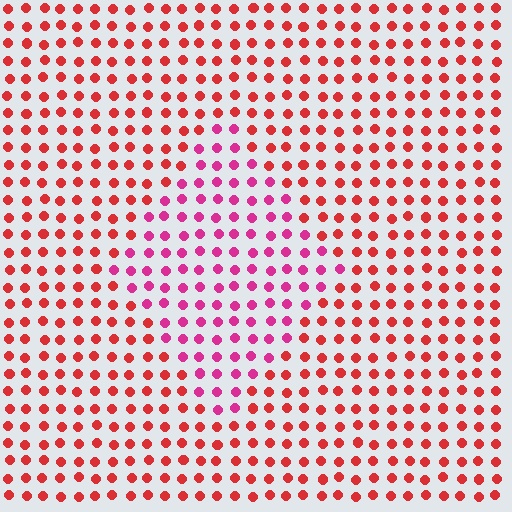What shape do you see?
I see a diamond.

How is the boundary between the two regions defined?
The boundary is defined purely by a slight shift in hue (about 35 degrees). Spacing, size, and orientation are identical on both sides.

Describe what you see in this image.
The image is filled with small red elements in a uniform arrangement. A diamond-shaped region is visible where the elements are tinted to a slightly different hue, forming a subtle color boundary.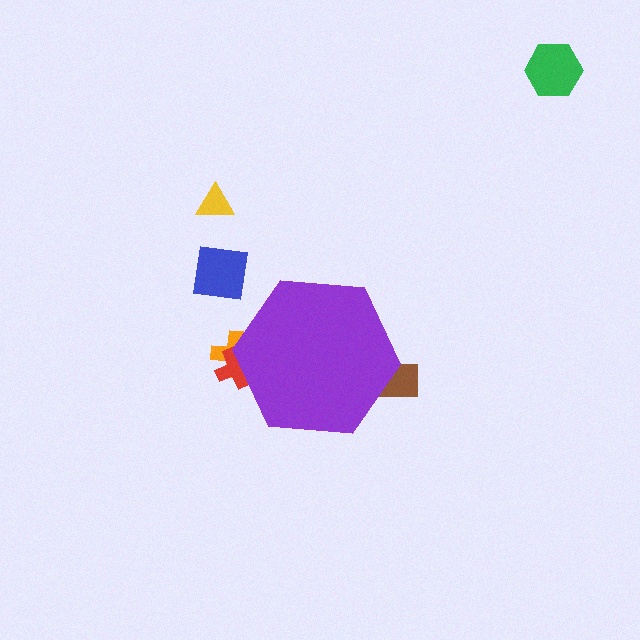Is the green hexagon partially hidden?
No, the green hexagon is fully visible.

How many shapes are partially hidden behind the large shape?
3 shapes are partially hidden.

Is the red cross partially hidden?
Yes, the red cross is partially hidden behind the purple hexagon.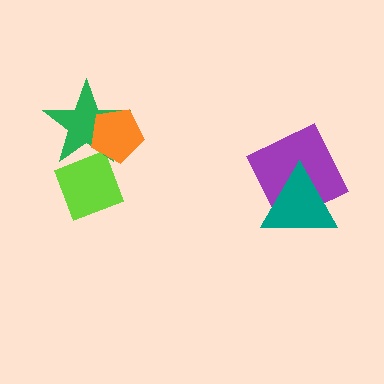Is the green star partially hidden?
Yes, it is partially covered by another shape.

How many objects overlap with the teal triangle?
1 object overlaps with the teal triangle.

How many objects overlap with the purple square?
1 object overlaps with the purple square.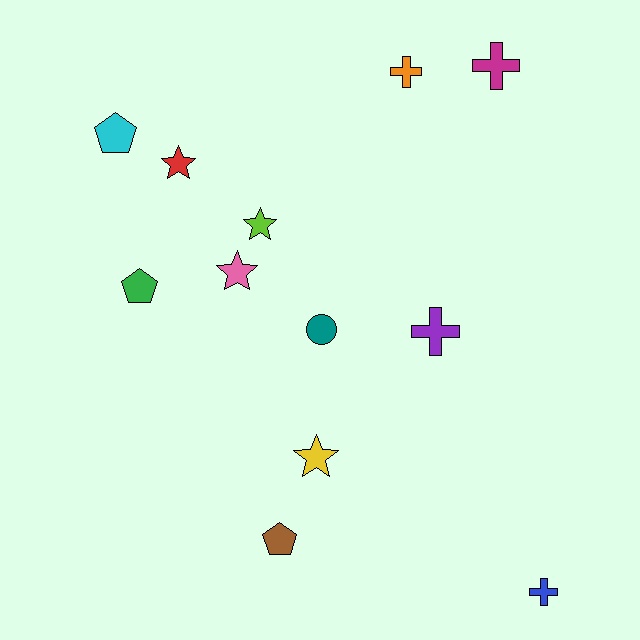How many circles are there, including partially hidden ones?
There is 1 circle.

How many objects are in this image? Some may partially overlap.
There are 12 objects.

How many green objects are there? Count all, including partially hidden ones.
There is 1 green object.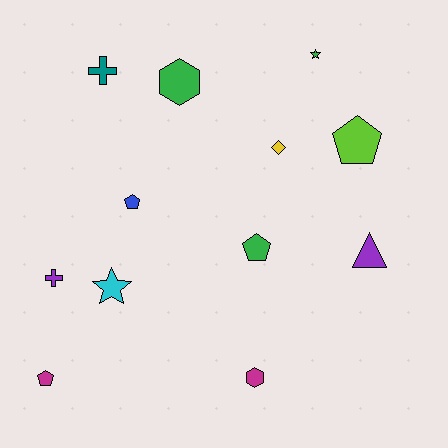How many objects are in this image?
There are 12 objects.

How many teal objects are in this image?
There is 1 teal object.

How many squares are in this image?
There are no squares.